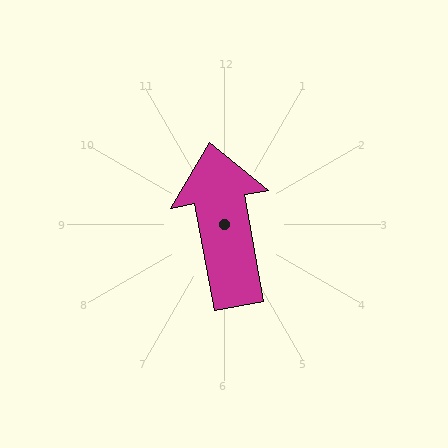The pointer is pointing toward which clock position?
Roughly 12 o'clock.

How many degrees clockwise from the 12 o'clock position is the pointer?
Approximately 350 degrees.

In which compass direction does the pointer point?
North.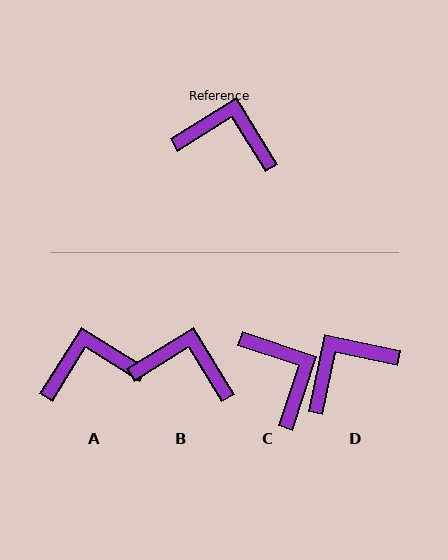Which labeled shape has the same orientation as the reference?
B.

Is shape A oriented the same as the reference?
No, it is off by about 26 degrees.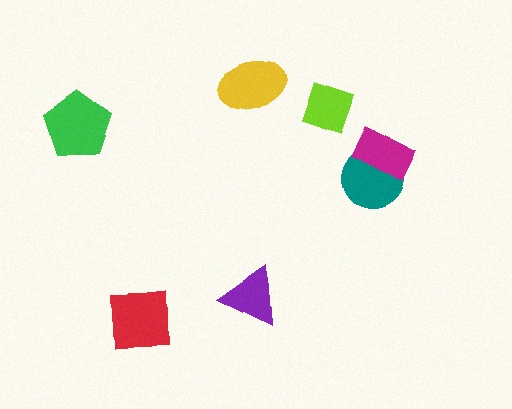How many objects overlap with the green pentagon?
0 objects overlap with the green pentagon.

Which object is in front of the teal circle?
The magenta rectangle is in front of the teal circle.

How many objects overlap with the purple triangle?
0 objects overlap with the purple triangle.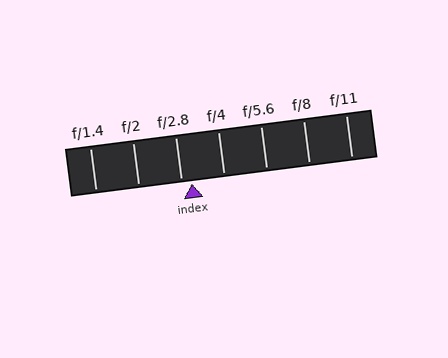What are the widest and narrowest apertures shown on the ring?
The widest aperture shown is f/1.4 and the narrowest is f/11.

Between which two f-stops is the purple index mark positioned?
The index mark is between f/2.8 and f/4.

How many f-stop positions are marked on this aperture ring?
There are 7 f-stop positions marked.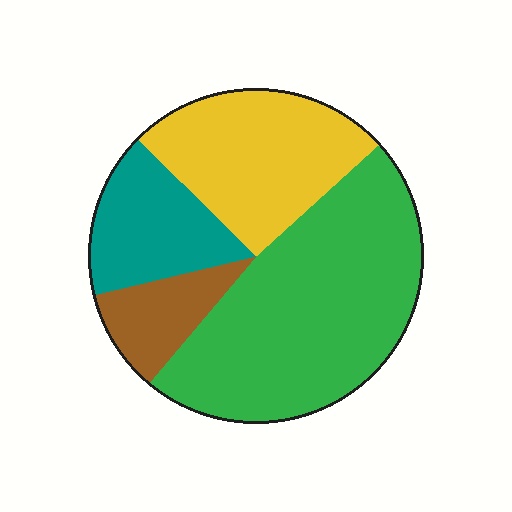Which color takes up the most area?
Green, at roughly 50%.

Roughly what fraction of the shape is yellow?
Yellow takes up about one quarter (1/4) of the shape.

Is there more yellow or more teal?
Yellow.